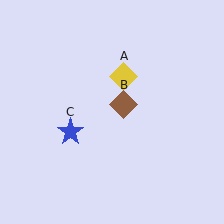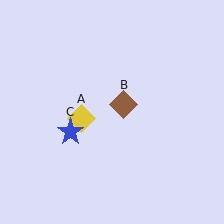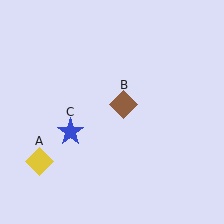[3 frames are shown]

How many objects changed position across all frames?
1 object changed position: yellow diamond (object A).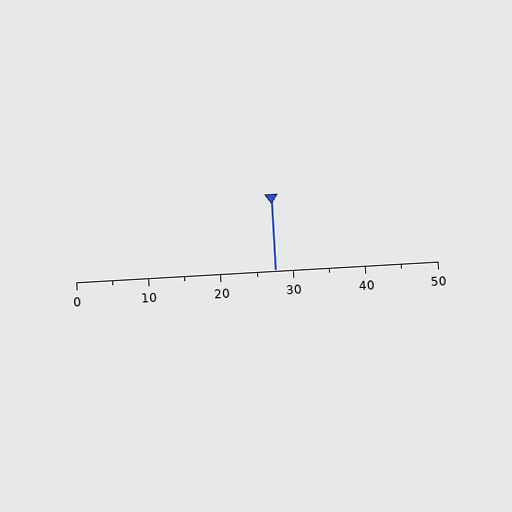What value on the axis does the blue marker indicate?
The marker indicates approximately 27.5.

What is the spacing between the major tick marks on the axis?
The major ticks are spaced 10 apart.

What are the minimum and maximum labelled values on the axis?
The axis runs from 0 to 50.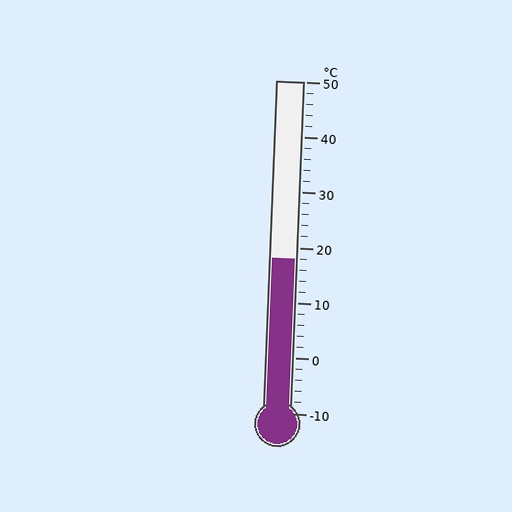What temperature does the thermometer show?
The thermometer shows approximately 18°C.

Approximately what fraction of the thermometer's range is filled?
The thermometer is filled to approximately 45% of its range.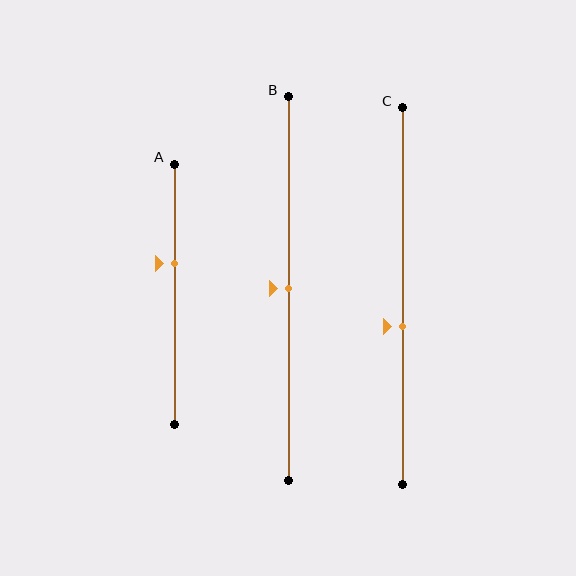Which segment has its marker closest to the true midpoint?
Segment B has its marker closest to the true midpoint.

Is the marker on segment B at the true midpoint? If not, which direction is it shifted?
Yes, the marker on segment B is at the true midpoint.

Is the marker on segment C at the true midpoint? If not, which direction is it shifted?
No, the marker on segment C is shifted downward by about 8% of the segment length.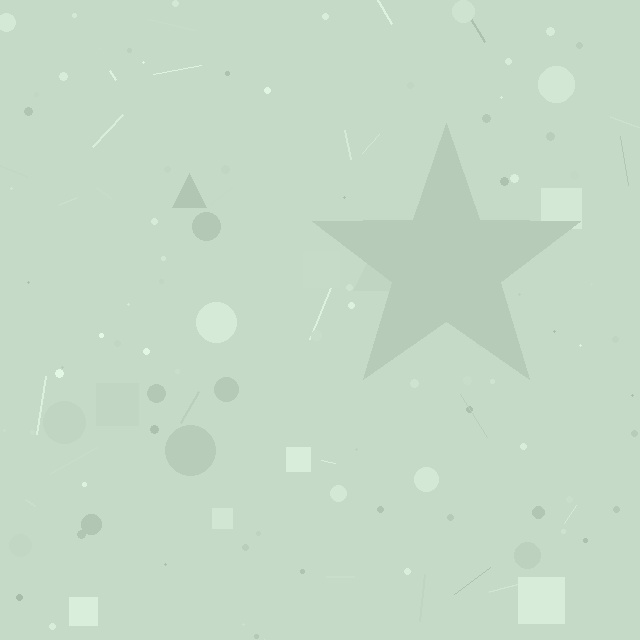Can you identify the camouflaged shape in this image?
The camouflaged shape is a star.